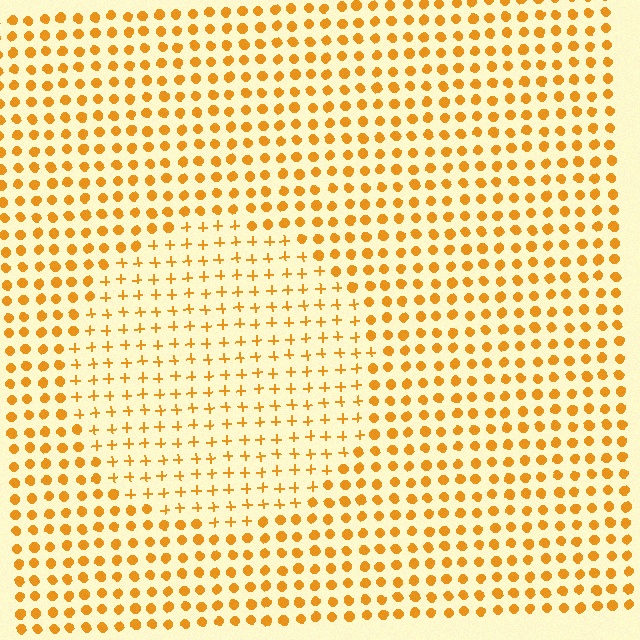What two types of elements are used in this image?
The image uses plus signs inside the circle region and circles outside it.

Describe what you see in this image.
The image is filled with small orange elements arranged in a uniform grid. A circle-shaped region contains plus signs, while the surrounding area contains circles. The boundary is defined purely by the change in element shape.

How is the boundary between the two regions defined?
The boundary is defined by a change in element shape: plus signs inside vs. circles outside. All elements share the same color and spacing.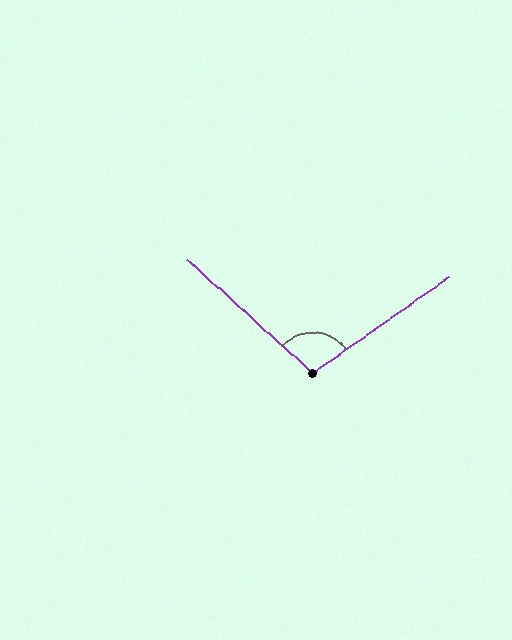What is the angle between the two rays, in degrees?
Approximately 102 degrees.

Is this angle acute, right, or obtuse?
It is obtuse.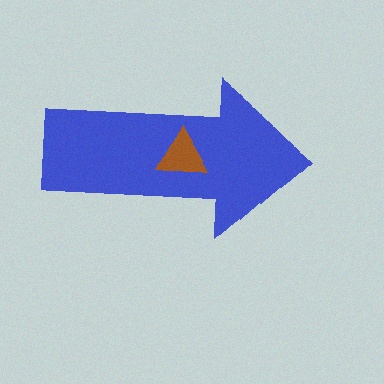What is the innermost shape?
The brown triangle.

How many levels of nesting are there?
2.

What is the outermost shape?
The blue arrow.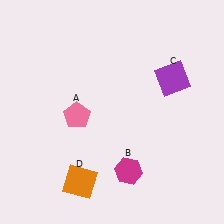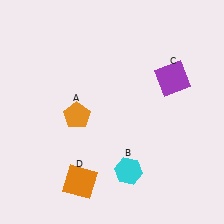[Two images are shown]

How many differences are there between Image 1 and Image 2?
There are 2 differences between the two images.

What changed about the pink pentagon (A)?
In Image 1, A is pink. In Image 2, it changed to orange.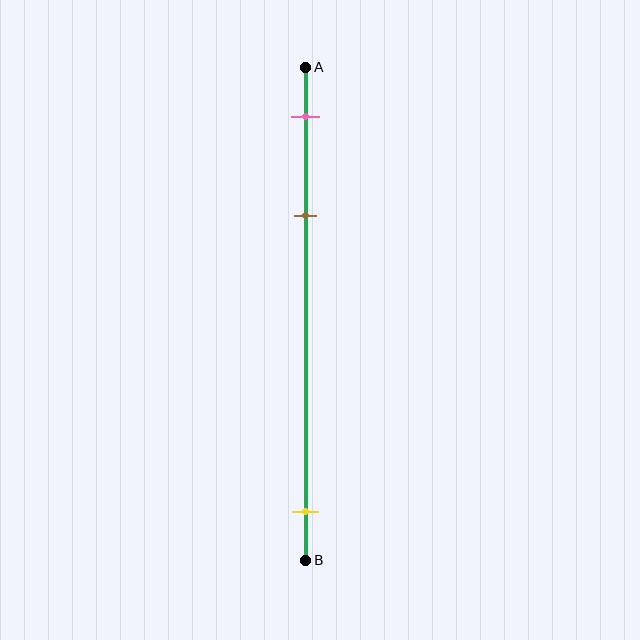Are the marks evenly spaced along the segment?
No, the marks are not evenly spaced.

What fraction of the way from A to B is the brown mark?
The brown mark is approximately 30% (0.3) of the way from A to B.